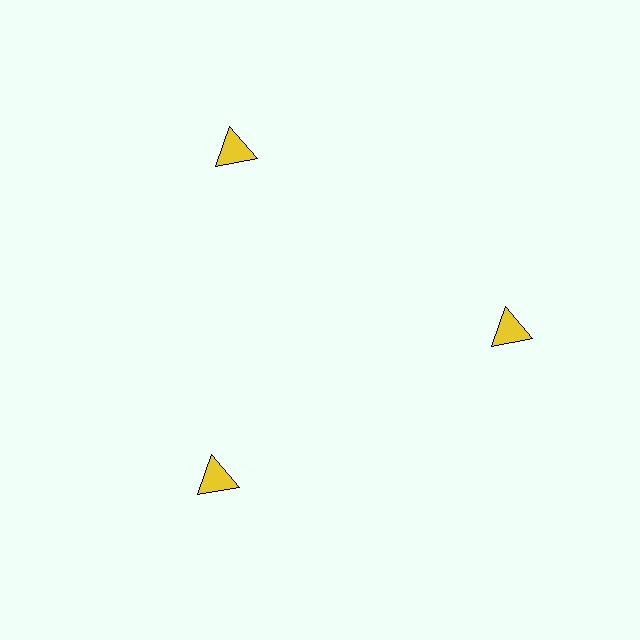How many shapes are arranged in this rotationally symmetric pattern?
There are 3 shapes, arranged in 3 groups of 1.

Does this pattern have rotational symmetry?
Yes, this pattern has 3-fold rotational symmetry. It looks the same after rotating 120 degrees around the center.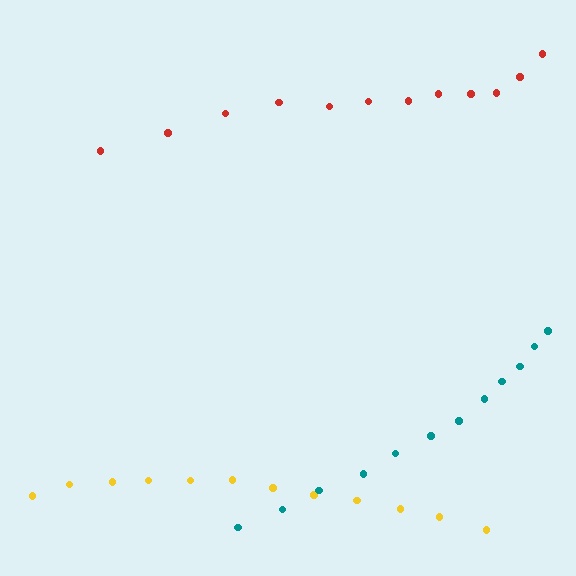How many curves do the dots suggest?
There are 3 distinct paths.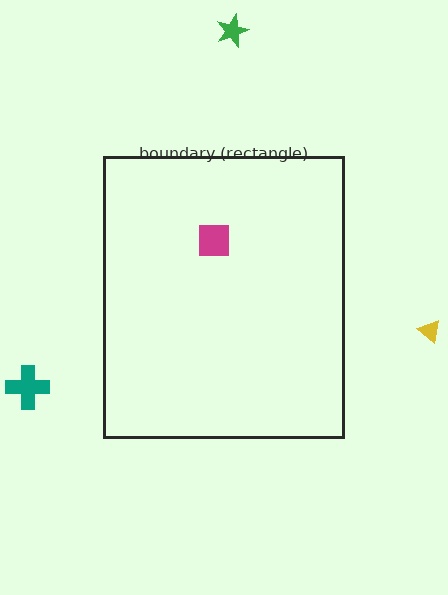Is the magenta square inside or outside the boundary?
Inside.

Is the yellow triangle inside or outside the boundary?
Outside.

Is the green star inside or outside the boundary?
Outside.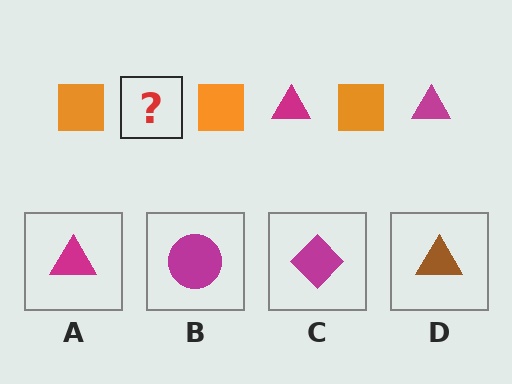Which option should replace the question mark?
Option A.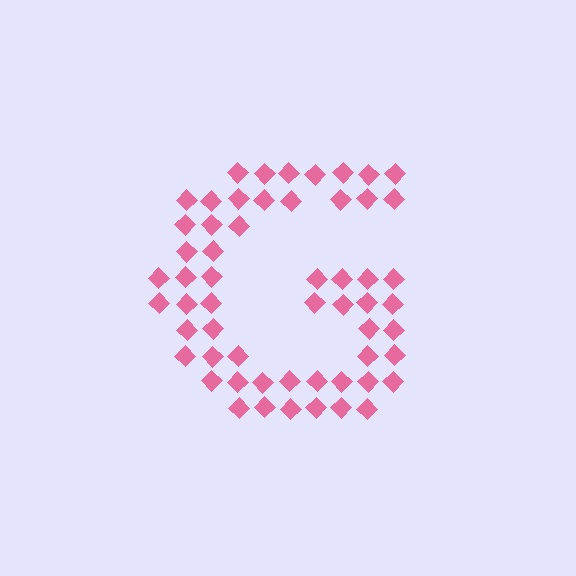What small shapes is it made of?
It is made of small diamonds.